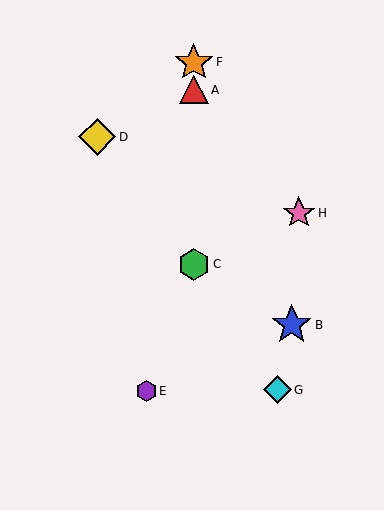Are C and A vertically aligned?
Yes, both are at x≈194.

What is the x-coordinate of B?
Object B is at x≈292.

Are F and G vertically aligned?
No, F is at x≈194 and G is at x≈277.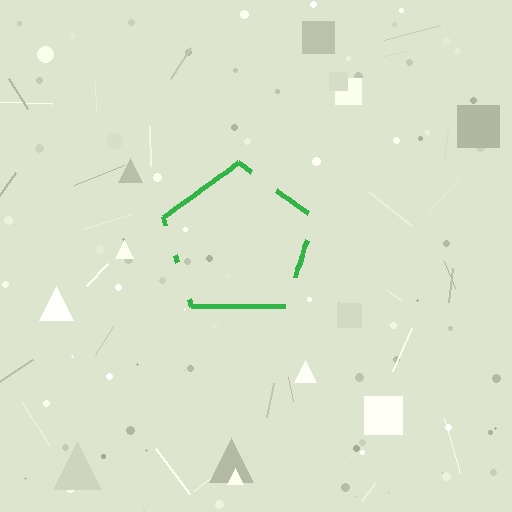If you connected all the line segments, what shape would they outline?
They would outline a pentagon.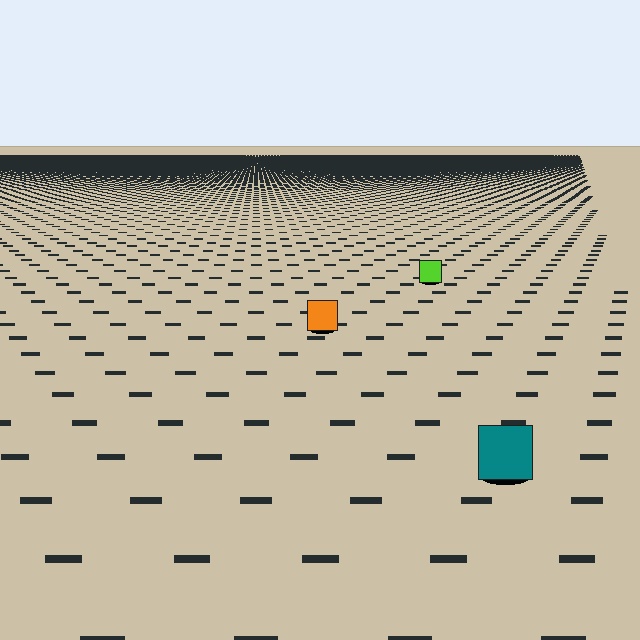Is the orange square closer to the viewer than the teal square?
No. The teal square is closer — you can tell from the texture gradient: the ground texture is coarser near it.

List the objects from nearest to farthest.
From nearest to farthest: the teal square, the orange square, the lime square.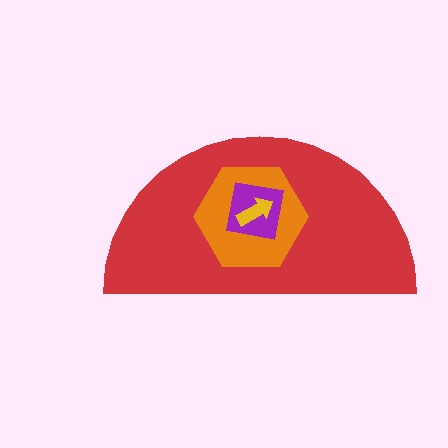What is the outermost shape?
The red semicircle.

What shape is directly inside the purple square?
The yellow arrow.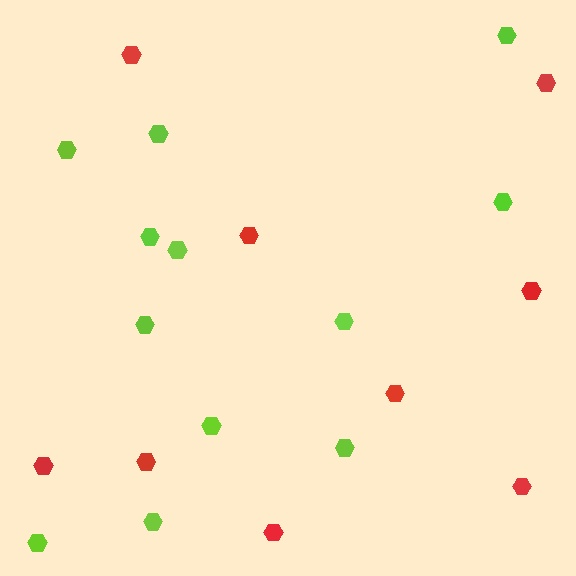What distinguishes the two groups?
There are 2 groups: one group of lime hexagons (12) and one group of red hexagons (9).